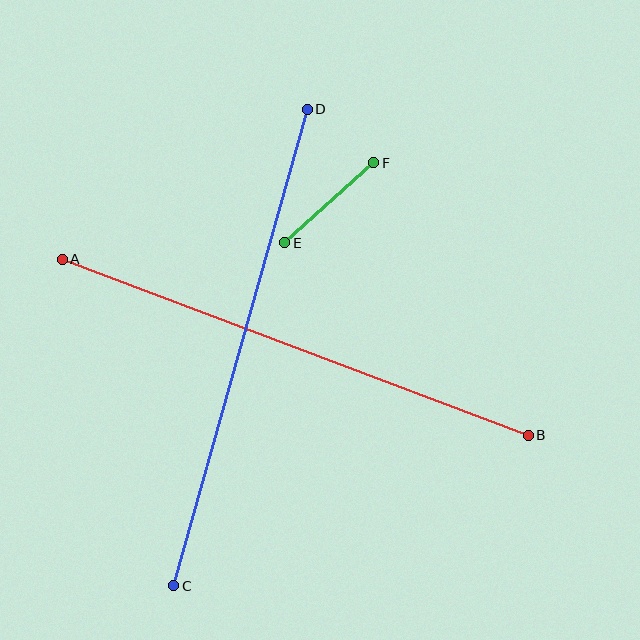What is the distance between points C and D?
The distance is approximately 495 pixels.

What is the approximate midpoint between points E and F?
The midpoint is at approximately (329, 203) pixels.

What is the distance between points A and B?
The distance is approximately 498 pixels.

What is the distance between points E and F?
The distance is approximately 120 pixels.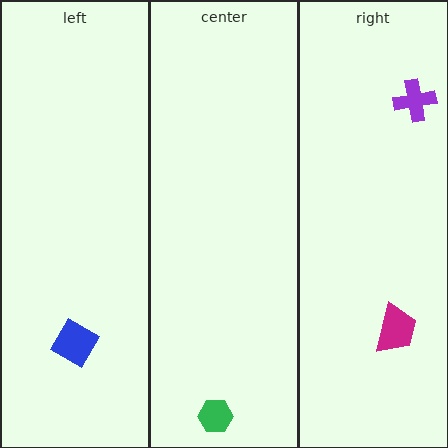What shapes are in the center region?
The green hexagon.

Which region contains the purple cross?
The right region.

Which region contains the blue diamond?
The left region.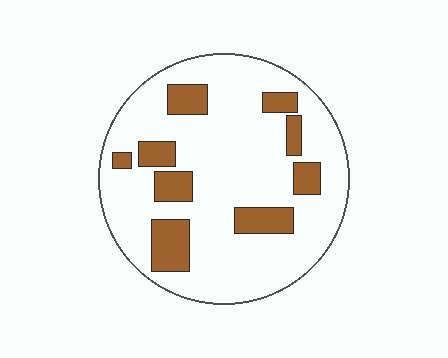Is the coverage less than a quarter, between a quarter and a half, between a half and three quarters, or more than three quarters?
Less than a quarter.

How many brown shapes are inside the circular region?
9.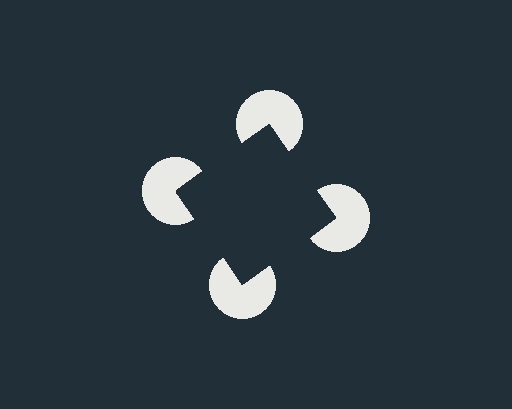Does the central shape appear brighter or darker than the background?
It typically appears slightly darker than the background, even though no actual brightness change is drawn.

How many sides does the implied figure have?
4 sides.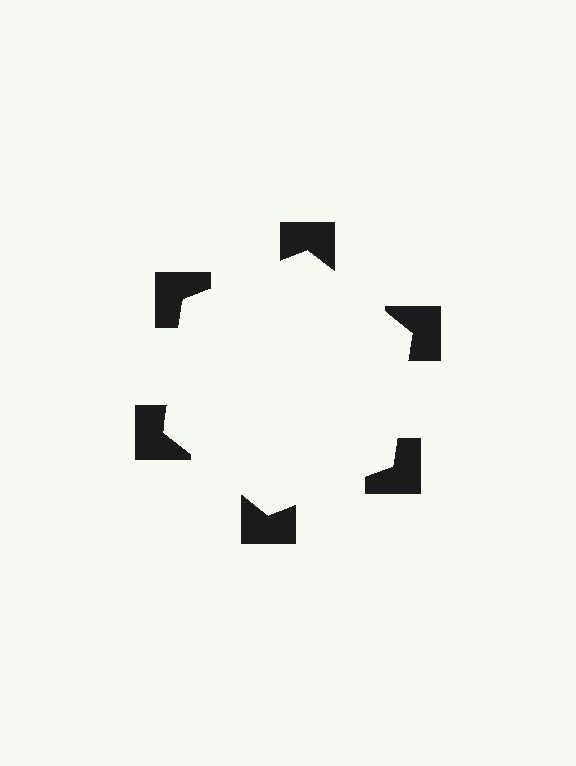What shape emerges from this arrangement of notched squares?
An illusory hexagon — its edges are inferred from the aligned wedge cuts in the notched squares, not physically drawn.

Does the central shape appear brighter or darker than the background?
It typically appears slightly brighter than the background, even though no actual brightness change is drawn.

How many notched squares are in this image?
There are 6 — one at each vertex of the illusory hexagon.